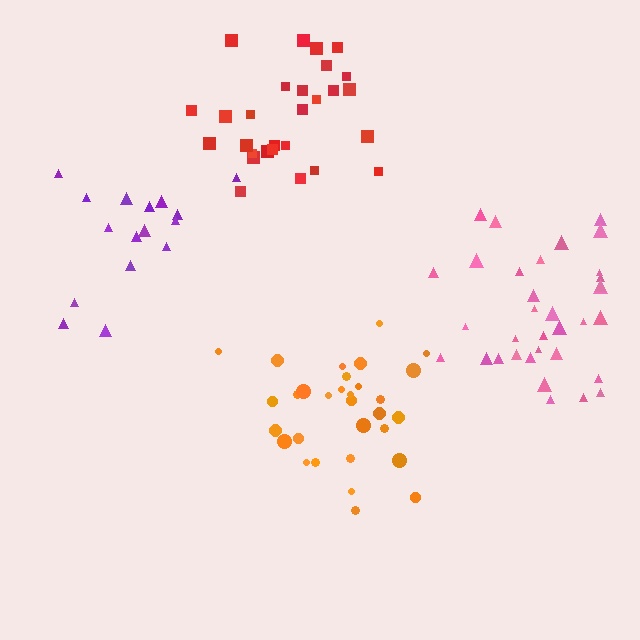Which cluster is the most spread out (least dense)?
Purple.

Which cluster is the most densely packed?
Orange.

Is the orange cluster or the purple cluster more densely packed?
Orange.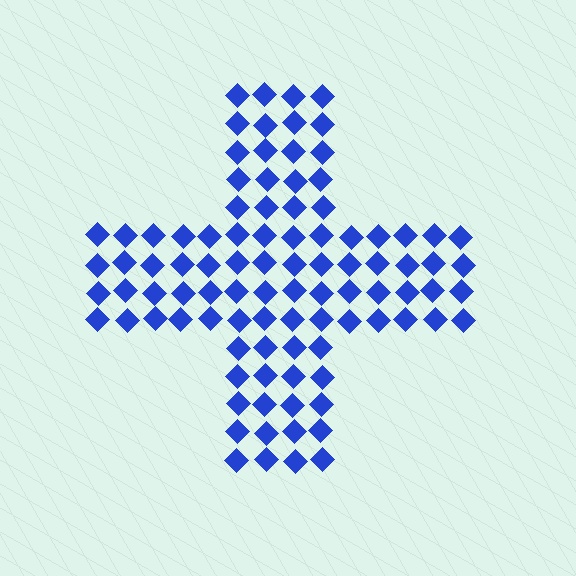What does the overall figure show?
The overall figure shows a cross.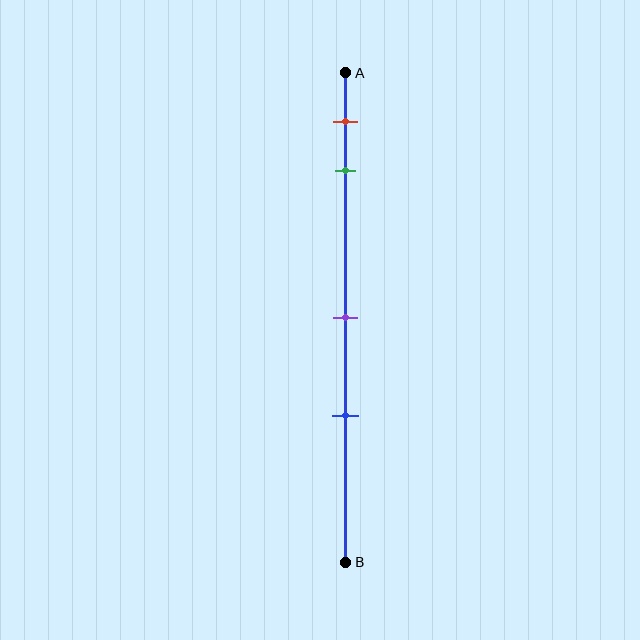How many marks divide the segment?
There are 4 marks dividing the segment.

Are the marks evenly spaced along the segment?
No, the marks are not evenly spaced.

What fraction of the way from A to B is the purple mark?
The purple mark is approximately 50% (0.5) of the way from A to B.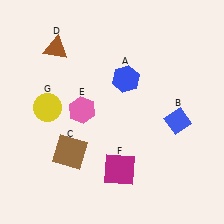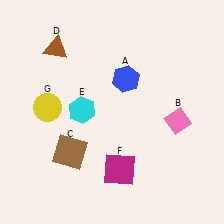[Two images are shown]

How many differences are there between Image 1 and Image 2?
There are 2 differences between the two images.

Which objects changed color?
B changed from blue to pink. E changed from pink to cyan.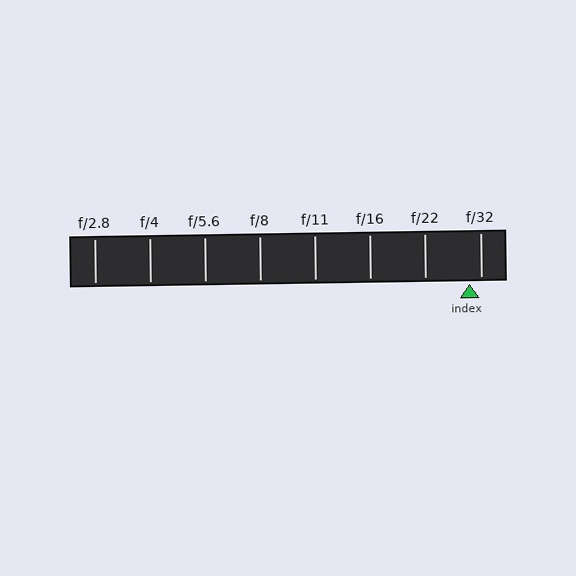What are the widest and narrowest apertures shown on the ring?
The widest aperture shown is f/2.8 and the narrowest is f/32.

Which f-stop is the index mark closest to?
The index mark is closest to f/32.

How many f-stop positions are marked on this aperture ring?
There are 8 f-stop positions marked.